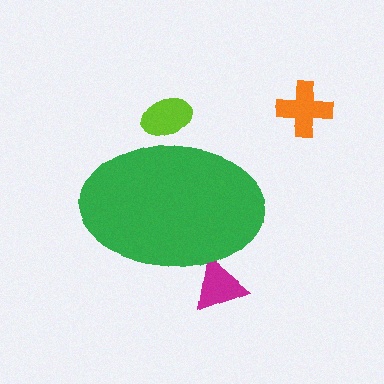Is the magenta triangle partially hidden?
Yes, the magenta triangle is partially hidden behind the green ellipse.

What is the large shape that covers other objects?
A green ellipse.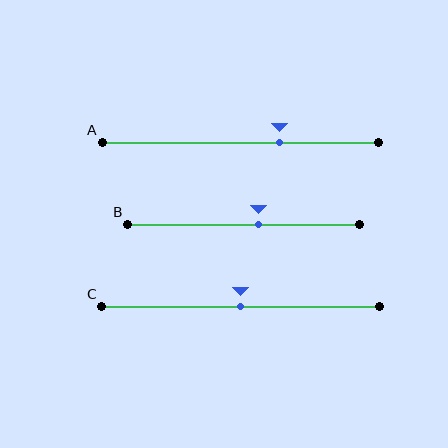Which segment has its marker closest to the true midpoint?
Segment C has its marker closest to the true midpoint.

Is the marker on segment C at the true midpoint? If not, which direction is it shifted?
Yes, the marker on segment C is at the true midpoint.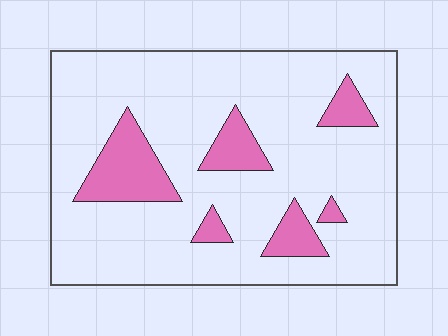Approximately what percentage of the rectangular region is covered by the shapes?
Approximately 15%.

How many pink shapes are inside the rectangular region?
6.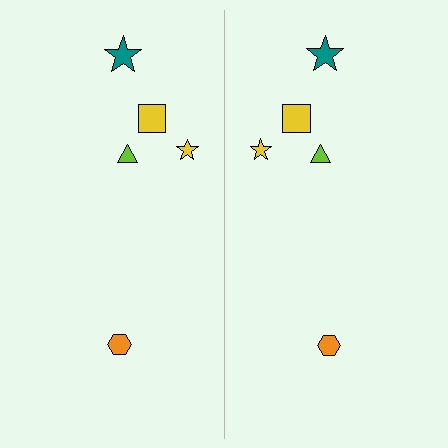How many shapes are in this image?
There are 10 shapes in this image.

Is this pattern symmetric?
Yes, this pattern has bilateral (reflection) symmetry.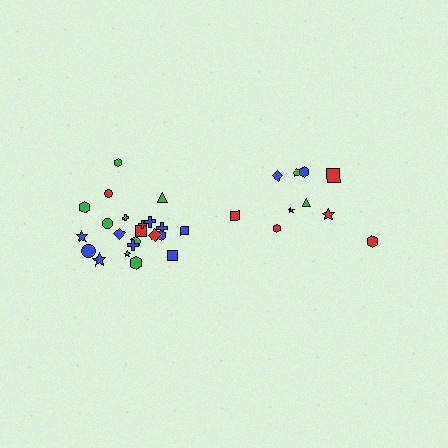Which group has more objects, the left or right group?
The left group.